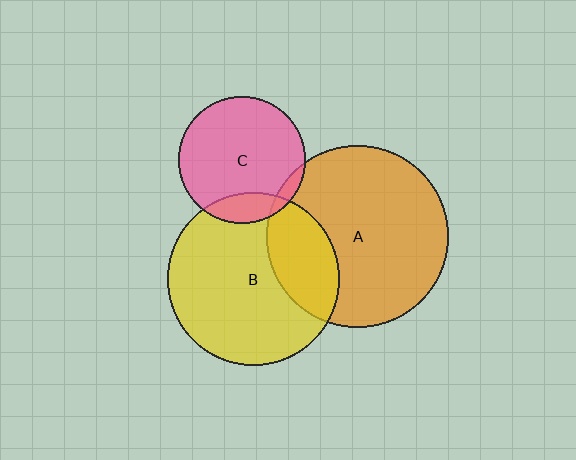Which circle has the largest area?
Circle A (orange).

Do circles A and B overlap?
Yes.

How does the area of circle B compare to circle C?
Approximately 1.8 times.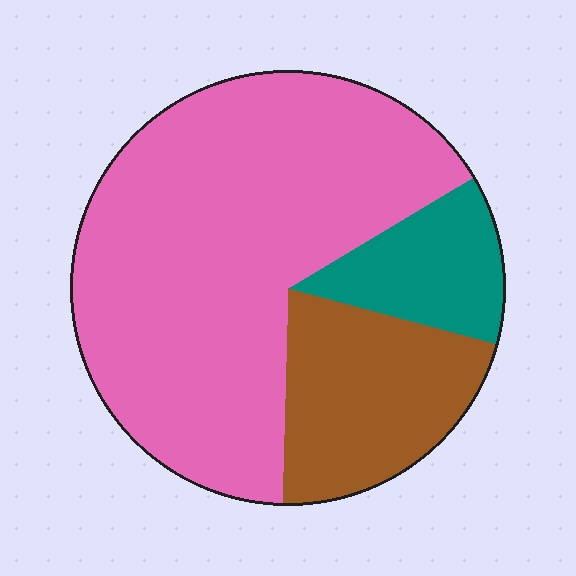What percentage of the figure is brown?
Brown covers around 20% of the figure.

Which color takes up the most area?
Pink, at roughly 65%.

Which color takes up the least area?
Teal, at roughly 15%.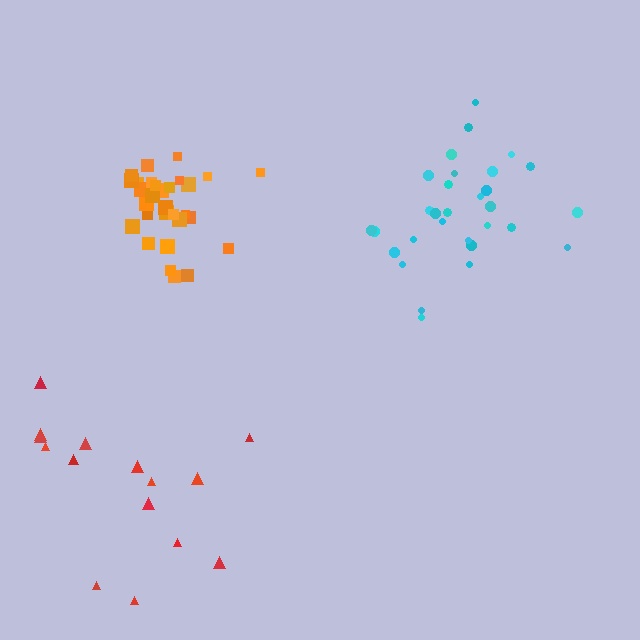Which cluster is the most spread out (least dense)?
Red.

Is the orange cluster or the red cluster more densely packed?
Orange.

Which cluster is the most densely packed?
Orange.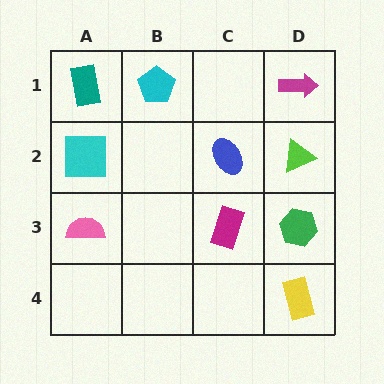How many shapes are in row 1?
3 shapes.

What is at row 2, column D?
A lime triangle.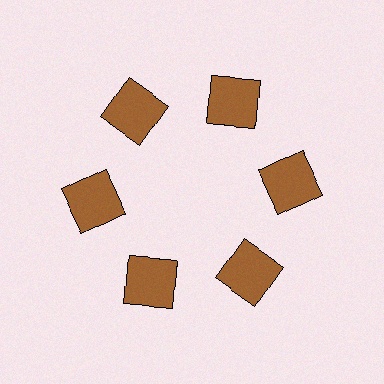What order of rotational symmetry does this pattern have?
This pattern has 6-fold rotational symmetry.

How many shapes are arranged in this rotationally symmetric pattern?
There are 6 shapes, arranged in 6 groups of 1.